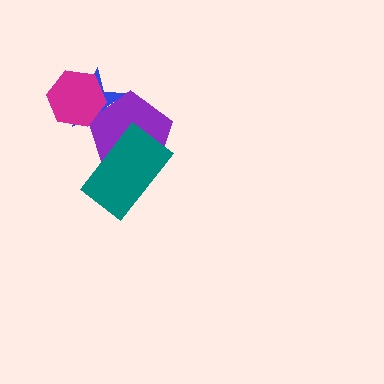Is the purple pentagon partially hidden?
Yes, it is partially covered by another shape.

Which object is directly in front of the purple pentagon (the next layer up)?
The magenta hexagon is directly in front of the purple pentagon.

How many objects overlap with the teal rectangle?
1 object overlaps with the teal rectangle.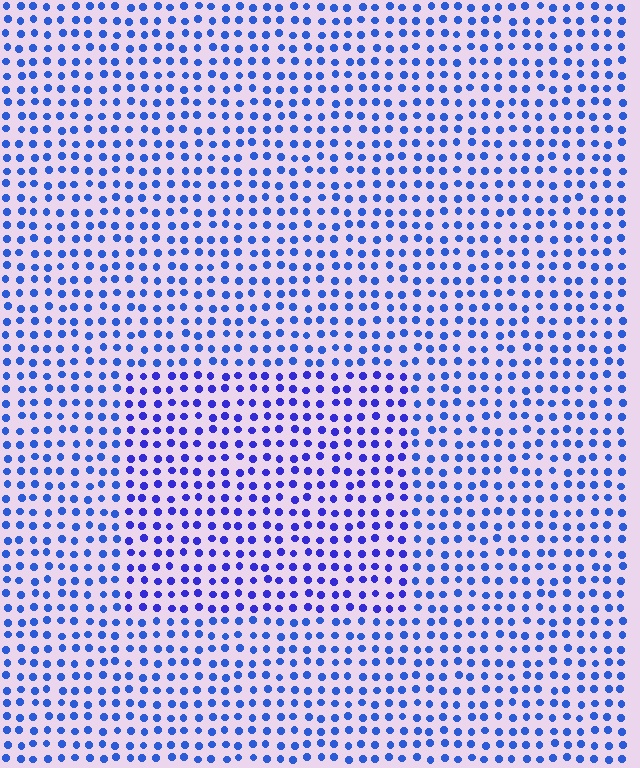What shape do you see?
I see a rectangle.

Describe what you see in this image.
The image is filled with small blue elements in a uniform arrangement. A rectangle-shaped region is visible where the elements are tinted to a slightly different hue, forming a subtle color boundary.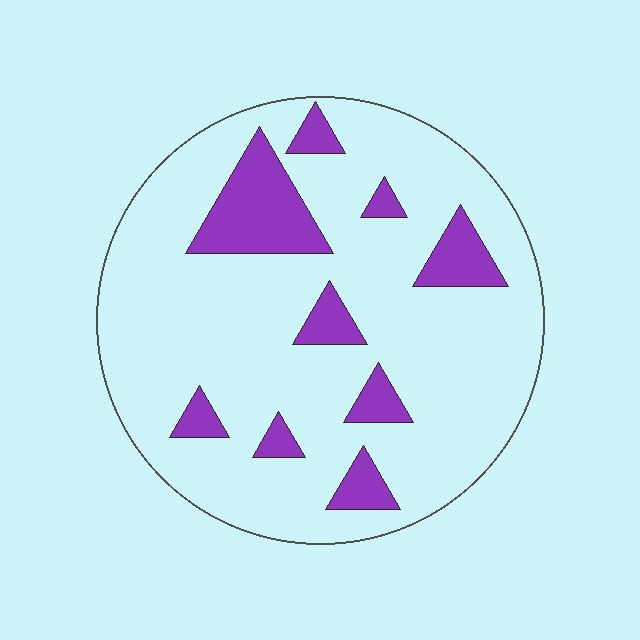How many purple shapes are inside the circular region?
9.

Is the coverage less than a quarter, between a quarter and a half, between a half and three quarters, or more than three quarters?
Less than a quarter.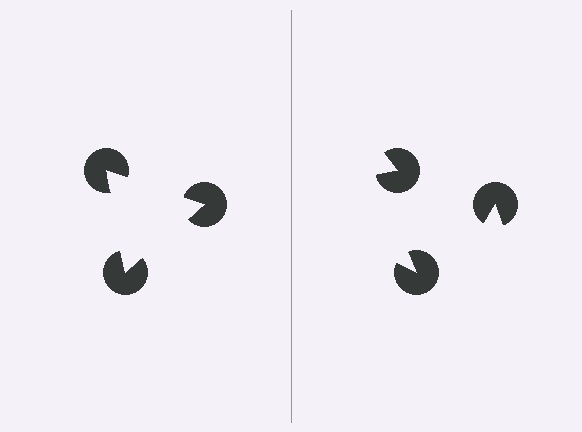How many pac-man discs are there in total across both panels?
6 — 3 on each side.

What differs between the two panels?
The pac-man discs are positioned identically on both sides; only the wedge orientations differ. On the left they align to a triangle; on the right they are misaligned.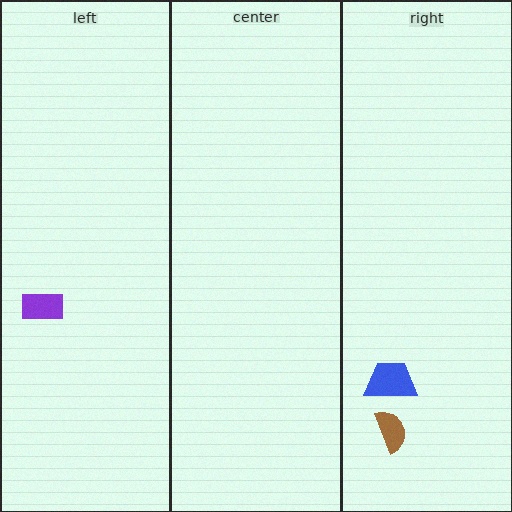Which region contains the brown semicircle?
The right region.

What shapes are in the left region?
The purple rectangle.